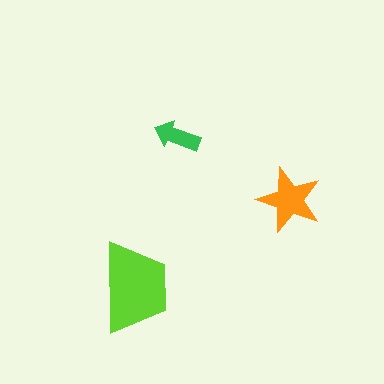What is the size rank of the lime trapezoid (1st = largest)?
1st.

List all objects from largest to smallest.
The lime trapezoid, the orange star, the green arrow.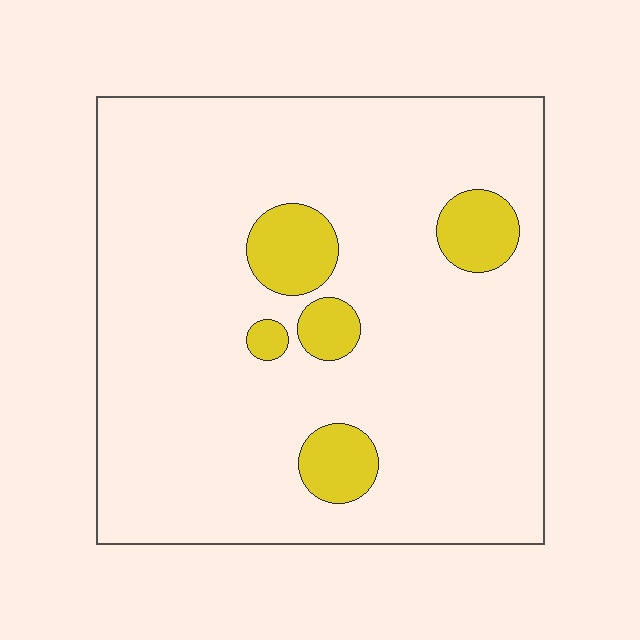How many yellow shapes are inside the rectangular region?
5.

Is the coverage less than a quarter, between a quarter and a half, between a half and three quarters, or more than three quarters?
Less than a quarter.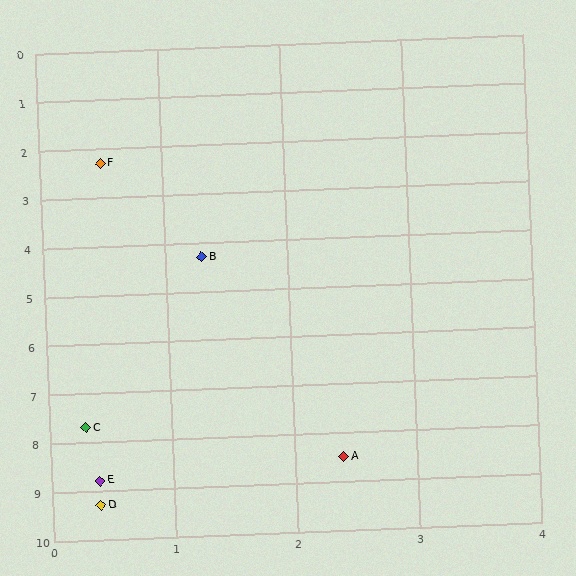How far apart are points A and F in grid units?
Points A and F are about 6.5 grid units apart.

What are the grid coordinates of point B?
Point B is at approximately (1.3, 4.3).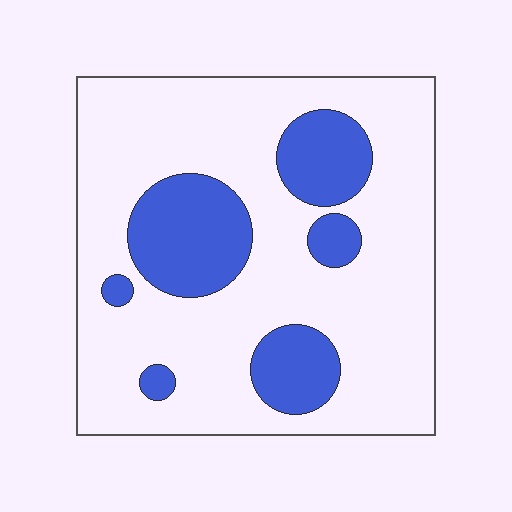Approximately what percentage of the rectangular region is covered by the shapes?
Approximately 25%.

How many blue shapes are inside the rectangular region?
6.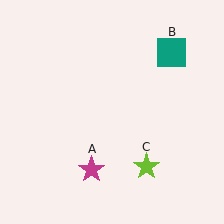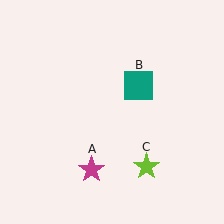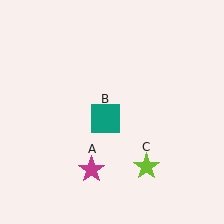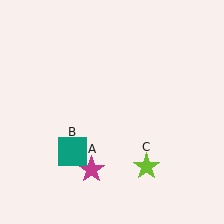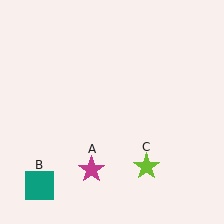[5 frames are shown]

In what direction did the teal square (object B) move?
The teal square (object B) moved down and to the left.